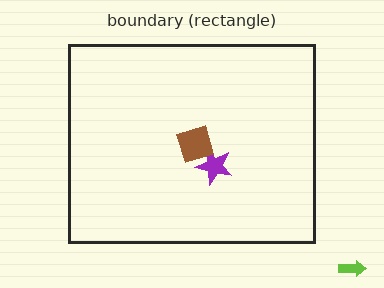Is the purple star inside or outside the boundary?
Inside.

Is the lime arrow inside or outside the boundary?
Outside.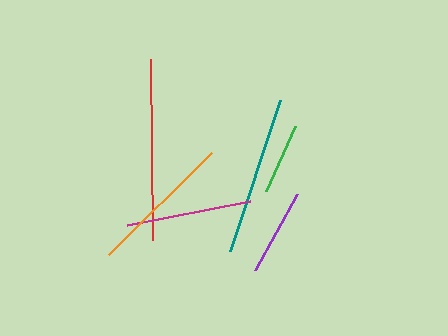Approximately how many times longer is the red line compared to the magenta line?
The red line is approximately 1.4 times the length of the magenta line.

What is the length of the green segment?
The green segment is approximately 72 pixels long.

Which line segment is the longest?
The red line is the longest at approximately 181 pixels.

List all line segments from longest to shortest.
From longest to shortest: red, teal, orange, magenta, purple, green.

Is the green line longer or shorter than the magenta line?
The magenta line is longer than the green line.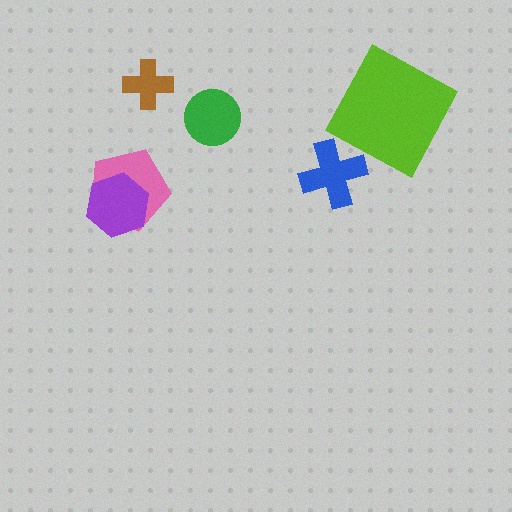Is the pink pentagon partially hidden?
Yes, it is partially covered by another shape.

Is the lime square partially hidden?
No, no other shape covers it.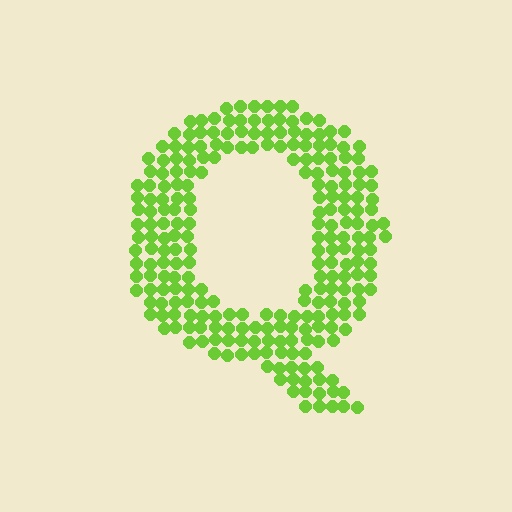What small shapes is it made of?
It is made of small circles.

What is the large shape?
The large shape is the letter Q.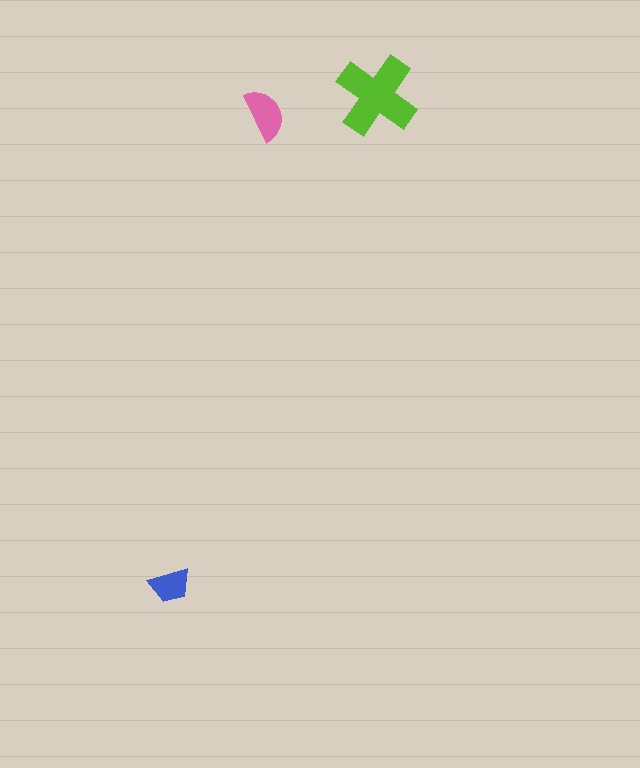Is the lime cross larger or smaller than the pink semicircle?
Larger.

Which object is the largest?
The lime cross.